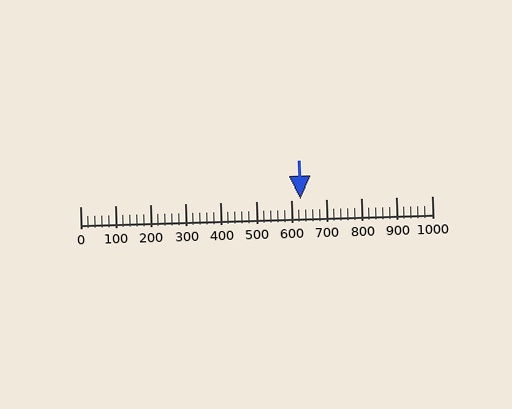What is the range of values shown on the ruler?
The ruler shows values from 0 to 1000.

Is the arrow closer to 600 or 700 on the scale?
The arrow is closer to 600.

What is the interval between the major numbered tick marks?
The major tick marks are spaced 100 units apart.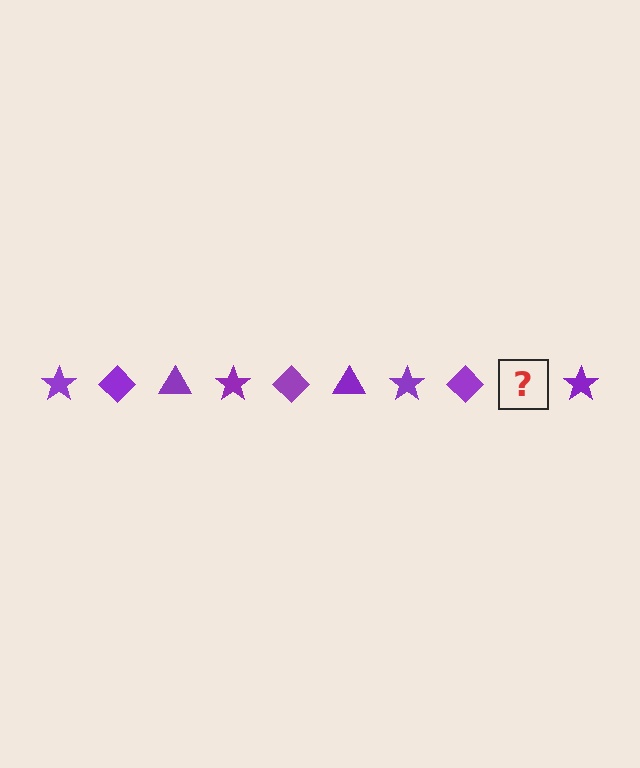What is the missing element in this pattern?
The missing element is a purple triangle.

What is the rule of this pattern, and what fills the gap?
The rule is that the pattern cycles through star, diamond, triangle shapes in purple. The gap should be filled with a purple triangle.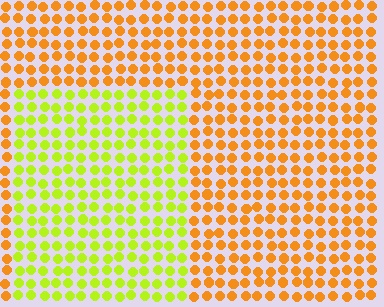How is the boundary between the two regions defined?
The boundary is defined purely by a slight shift in hue (about 46 degrees). Spacing, size, and orientation are identical on both sides.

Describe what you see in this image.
The image is filled with small orange elements in a uniform arrangement. A rectangle-shaped region is visible where the elements are tinted to a slightly different hue, forming a subtle color boundary.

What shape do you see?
I see a rectangle.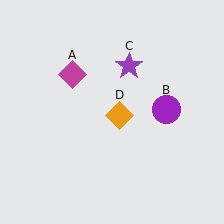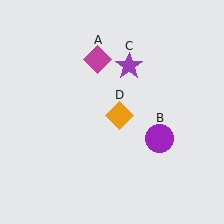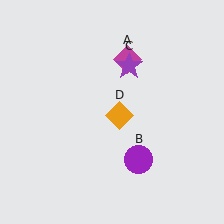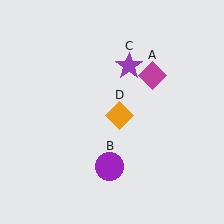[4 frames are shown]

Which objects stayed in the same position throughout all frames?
Purple star (object C) and orange diamond (object D) remained stationary.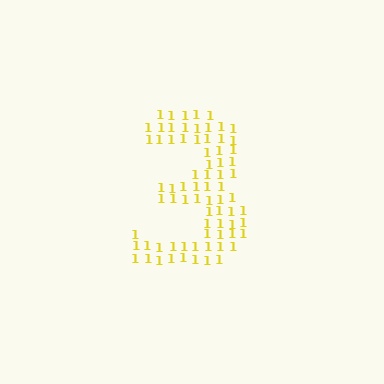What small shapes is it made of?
It is made of small digit 1's.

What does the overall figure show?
The overall figure shows the digit 3.